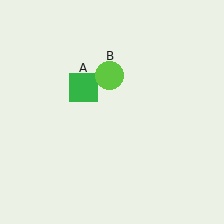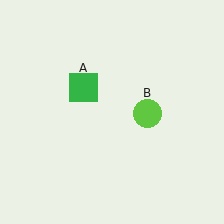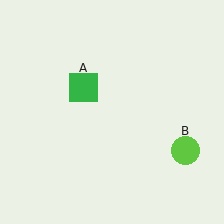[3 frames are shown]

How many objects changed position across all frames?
1 object changed position: lime circle (object B).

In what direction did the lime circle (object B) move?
The lime circle (object B) moved down and to the right.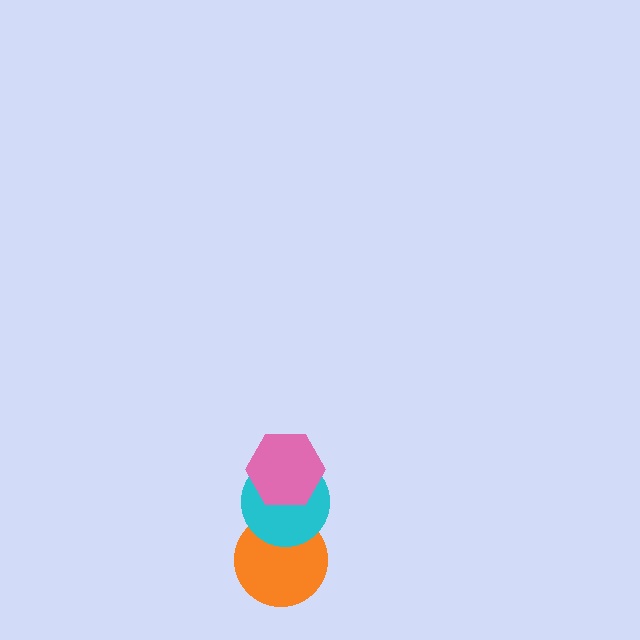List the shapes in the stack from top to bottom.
From top to bottom: the pink hexagon, the cyan circle, the orange circle.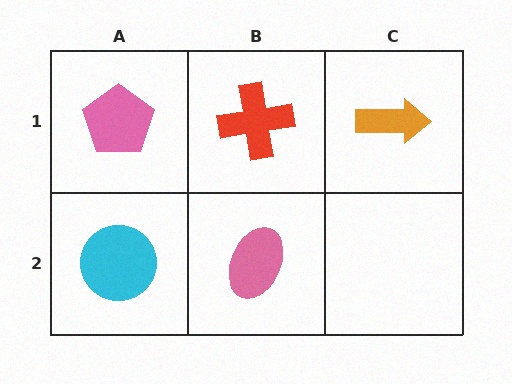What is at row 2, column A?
A cyan circle.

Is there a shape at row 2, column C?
No, that cell is empty.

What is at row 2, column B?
A pink ellipse.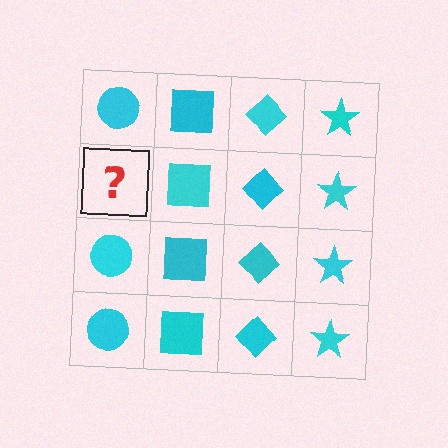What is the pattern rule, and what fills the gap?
The rule is that each column has a consistent shape. The gap should be filled with a cyan circle.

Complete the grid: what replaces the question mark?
The question mark should be replaced with a cyan circle.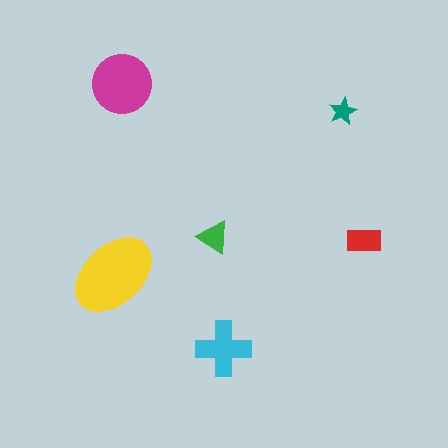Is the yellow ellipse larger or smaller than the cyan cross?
Larger.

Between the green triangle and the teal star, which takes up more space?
The green triangle.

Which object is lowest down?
The cyan cross is bottommost.